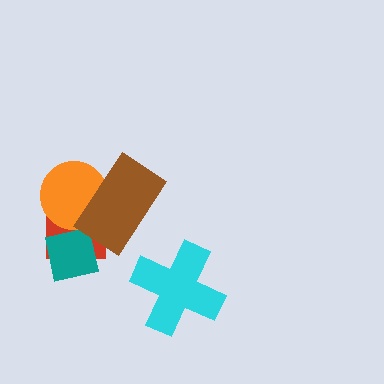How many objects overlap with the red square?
3 objects overlap with the red square.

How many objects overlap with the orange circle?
2 objects overlap with the orange circle.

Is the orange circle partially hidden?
Yes, it is partially covered by another shape.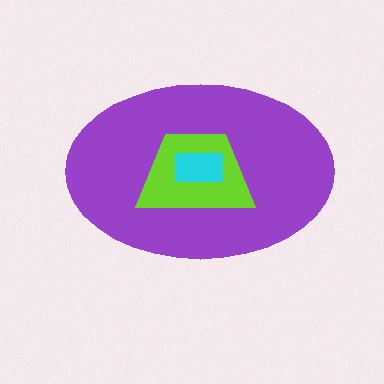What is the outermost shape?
The purple ellipse.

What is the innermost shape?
The cyan rectangle.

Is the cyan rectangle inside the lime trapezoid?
Yes.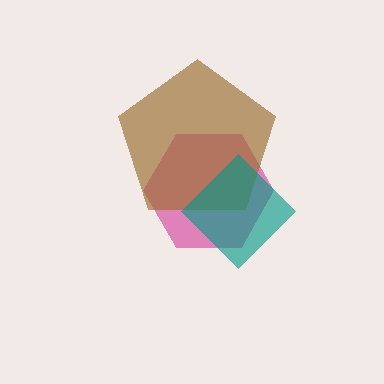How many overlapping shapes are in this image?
There are 3 overlapping shapes in the image.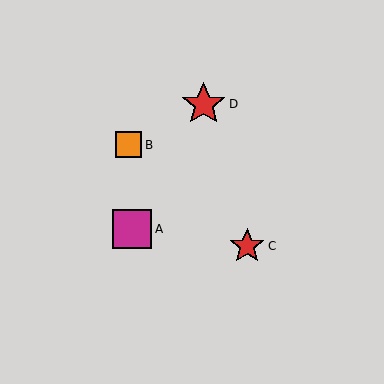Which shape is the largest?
The red star (labeled D) is the largest.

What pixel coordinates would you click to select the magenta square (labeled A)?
Click at (132, 229) to select the magenta square A.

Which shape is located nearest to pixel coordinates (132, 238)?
The magenta square (labeled A) at (132, 229) is nearest to that location.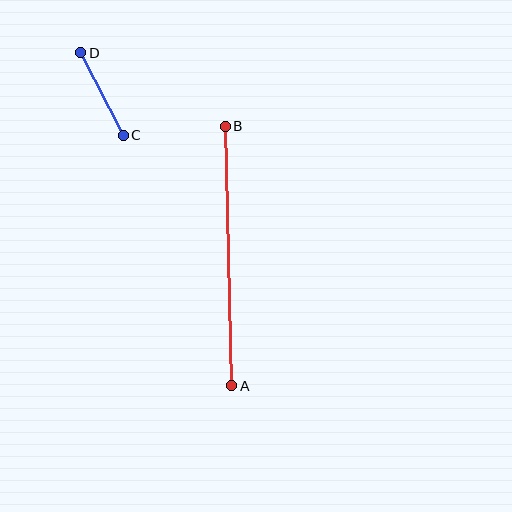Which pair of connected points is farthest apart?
Points A and B are farthest apart.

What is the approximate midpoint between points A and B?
The midpoint is at approximately (229, 256) pixels.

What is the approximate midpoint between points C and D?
The midpoint is at approximately (102, 94) pixels.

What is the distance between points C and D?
The distance is approximately 93 pixels.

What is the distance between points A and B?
The distance is approximately 260 pixels.